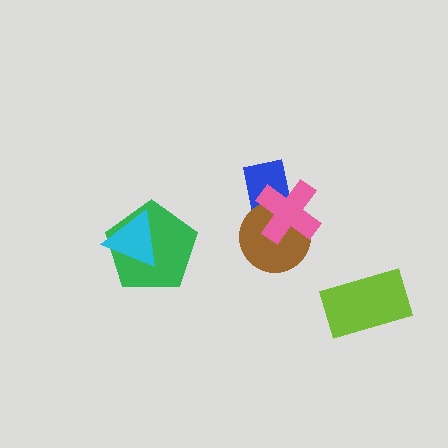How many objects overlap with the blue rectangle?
2 objects overlap with the blue rectangle.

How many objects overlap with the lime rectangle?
0 objects overlap with the lime rectangle.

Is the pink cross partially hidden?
No, no other shape covers it.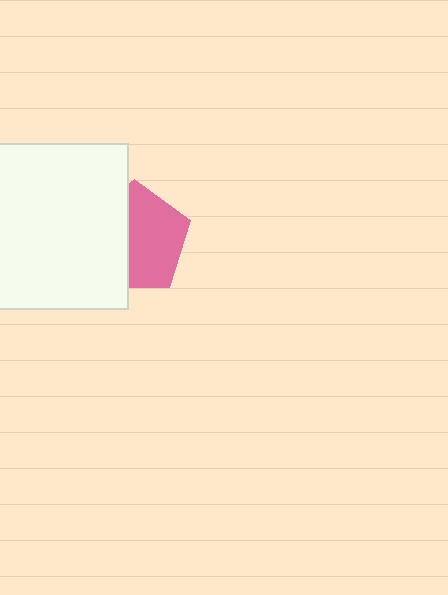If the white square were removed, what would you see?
You would see the complete pink pentagon.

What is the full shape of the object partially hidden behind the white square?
The partially hidden object is a pink pentagon.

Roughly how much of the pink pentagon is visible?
About half of it is visible (roughly 56%).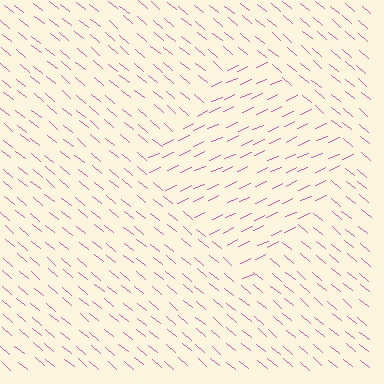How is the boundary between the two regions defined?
The boundary is defined purely by a change in line orientation (approximately 65 degrees difference). All lines are the same color and thickness.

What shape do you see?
I see a diamond.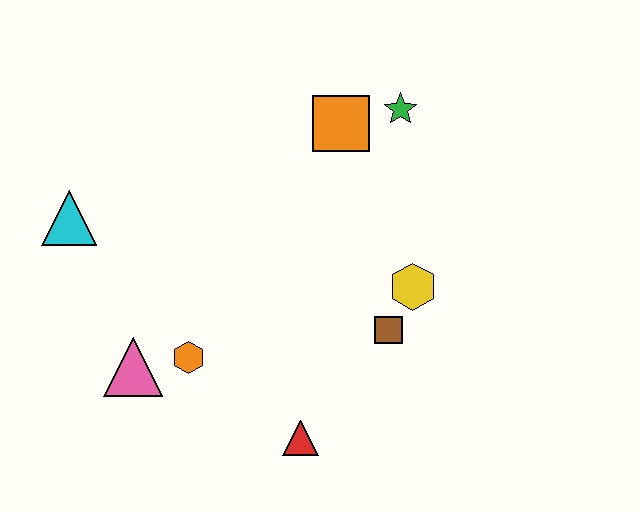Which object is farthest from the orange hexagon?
The green star is farthest from the orange hexagon.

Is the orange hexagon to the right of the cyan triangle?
Yes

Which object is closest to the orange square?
The green star is closest to the orange square.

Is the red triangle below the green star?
Yes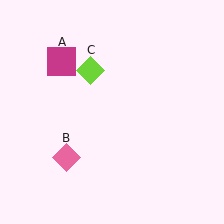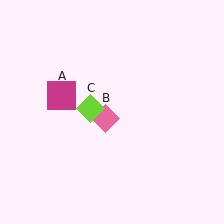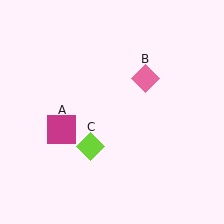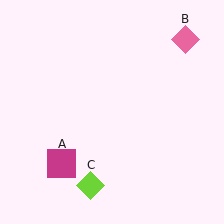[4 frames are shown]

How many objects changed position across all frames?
3 objects changed position: magenta square (object A), pink diamond (object B), lime diamond (object C).